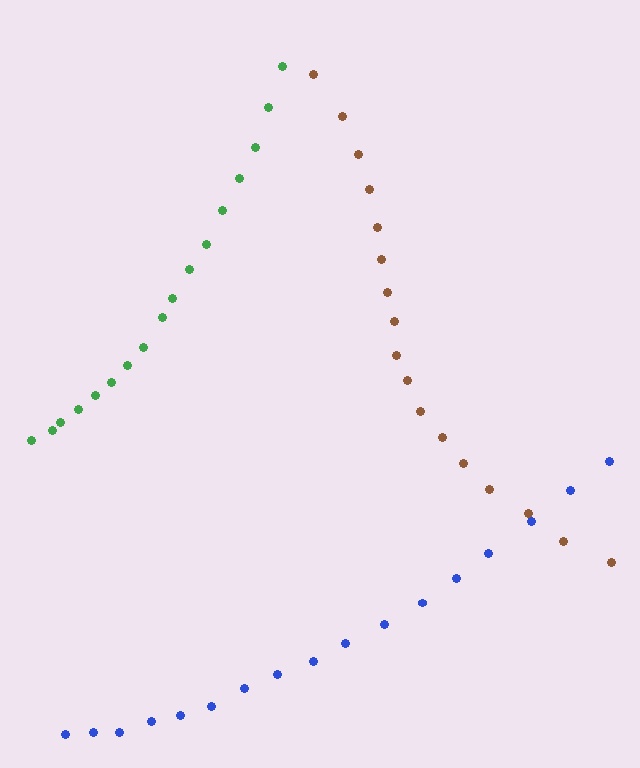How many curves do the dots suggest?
There are 3 distinct paths.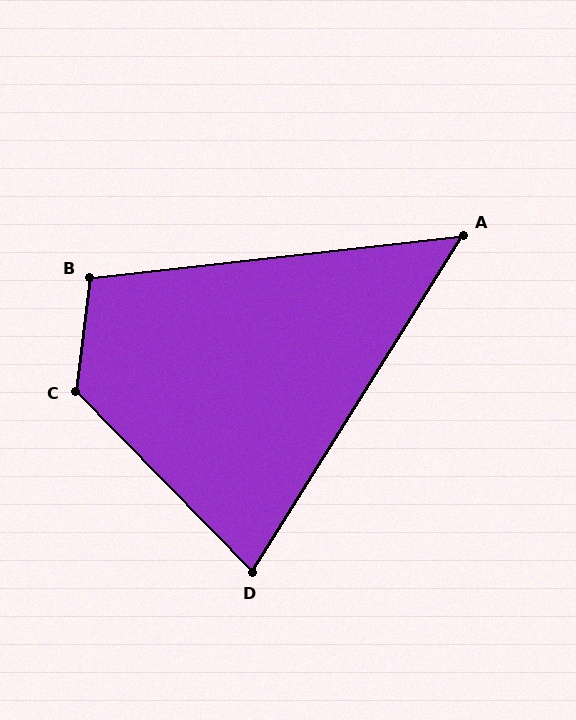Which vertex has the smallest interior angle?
A, at approximately 52 degrees.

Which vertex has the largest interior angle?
C, at approximately 128 degrees.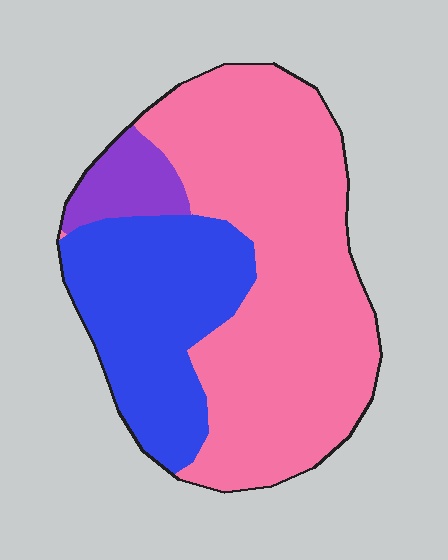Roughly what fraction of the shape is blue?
Blue takes up between a quarter and a half of the shape.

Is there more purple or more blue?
Blue.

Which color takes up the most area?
Pink, at roughly 60%.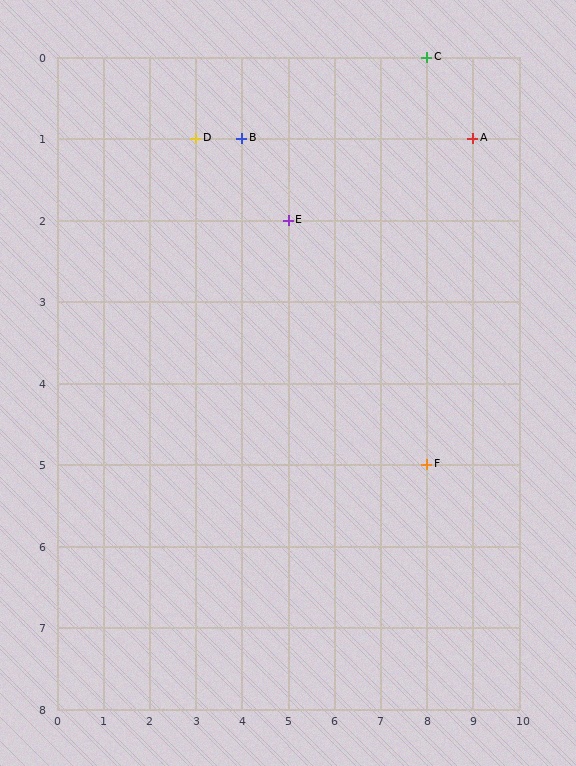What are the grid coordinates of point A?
Point A is at grid coordinates (9, 1).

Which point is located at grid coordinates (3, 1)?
Point D is at (3, 1).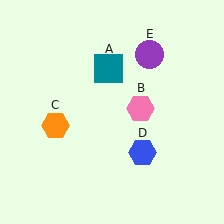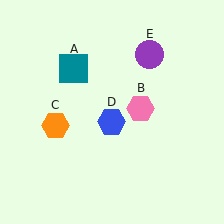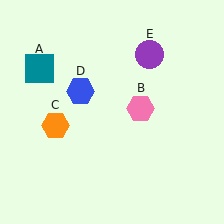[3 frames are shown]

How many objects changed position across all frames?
2 objects changed position: teal square (object A), blue hexagon (object D).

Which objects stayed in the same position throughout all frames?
Pink hexagon (object B) and orange hexagon (object C) and purple circle (object E) remained stationary.